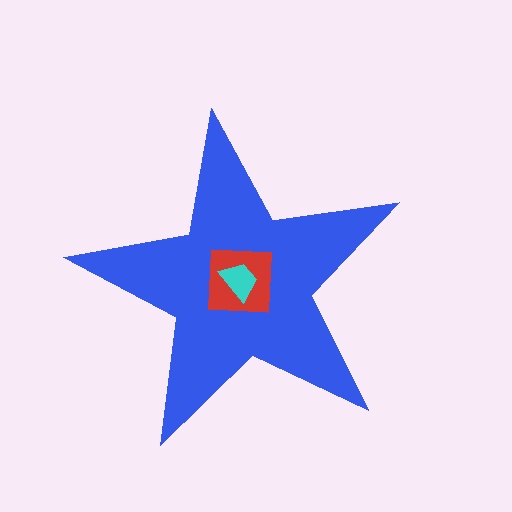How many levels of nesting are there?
3.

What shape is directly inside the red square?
The cyan trapezoid.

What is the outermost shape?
The blue star.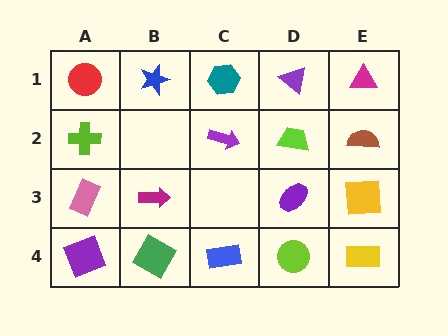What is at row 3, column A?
A pink rectangle.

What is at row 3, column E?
A yellow square.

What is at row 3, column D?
A purple ellipse.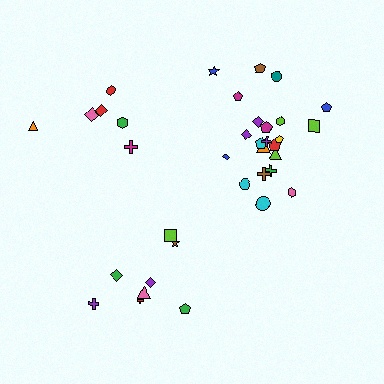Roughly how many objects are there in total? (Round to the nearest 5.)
Roughly 35 objects in total.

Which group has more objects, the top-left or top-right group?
The top-right group.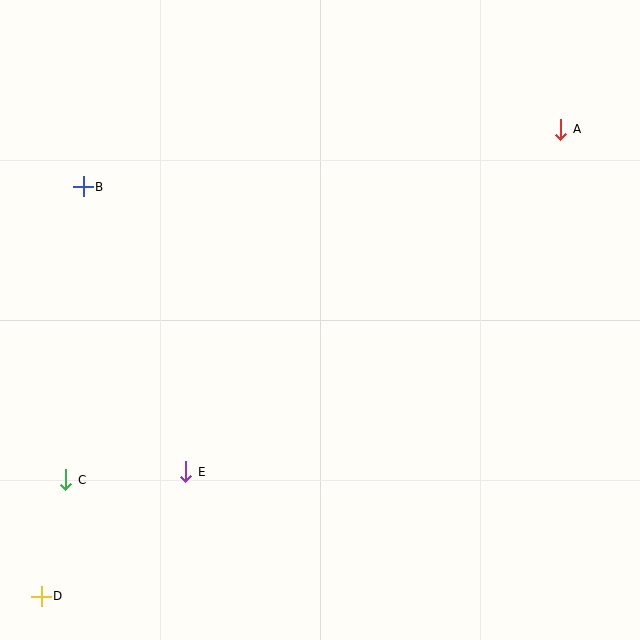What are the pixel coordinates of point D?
Point D is at (41, 596).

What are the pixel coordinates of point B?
Point B is at (83, 187).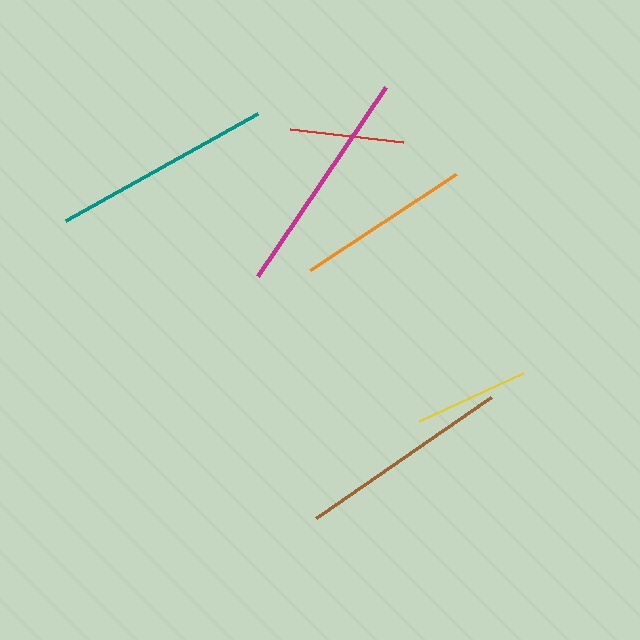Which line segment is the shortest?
The red line is the shortest at approximately 113 pixels.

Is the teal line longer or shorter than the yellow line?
The teal line is longer than the yellow line.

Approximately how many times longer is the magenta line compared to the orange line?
The magenta line is approximately 1.3 times the length of the orange line.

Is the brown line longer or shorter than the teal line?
The teal line is longer than the brown line.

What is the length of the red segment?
The red segment is approximately 113 pixels long.